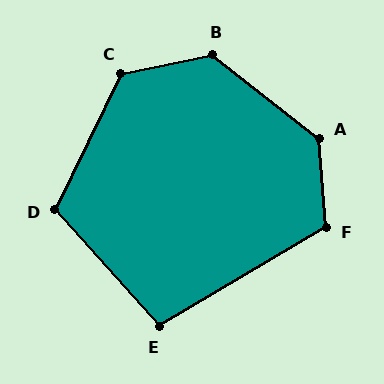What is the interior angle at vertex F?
Approximately 117 degrees (obtuse).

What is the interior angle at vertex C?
Approximately 127 degrees (obtuse).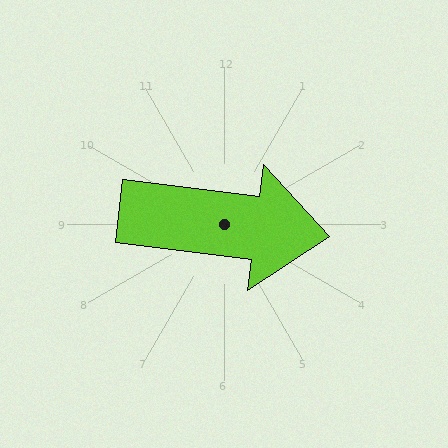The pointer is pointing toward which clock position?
Roughly 3 o'clock.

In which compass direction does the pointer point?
East.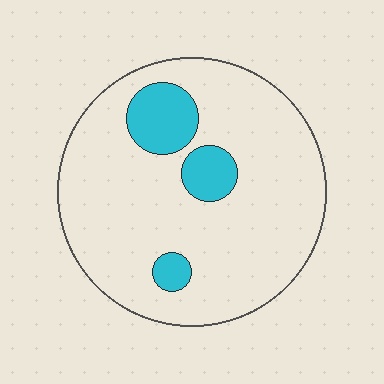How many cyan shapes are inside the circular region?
3.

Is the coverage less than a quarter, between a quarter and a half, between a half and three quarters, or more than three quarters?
Less than a quarter.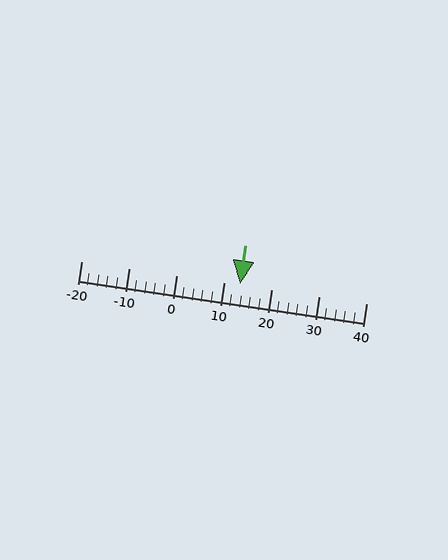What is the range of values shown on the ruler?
The ruler shows values from -20 to 40.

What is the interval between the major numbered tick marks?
The major tick marks are spaced 10 units apart.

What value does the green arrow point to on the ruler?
The green arrow points to approximately 13.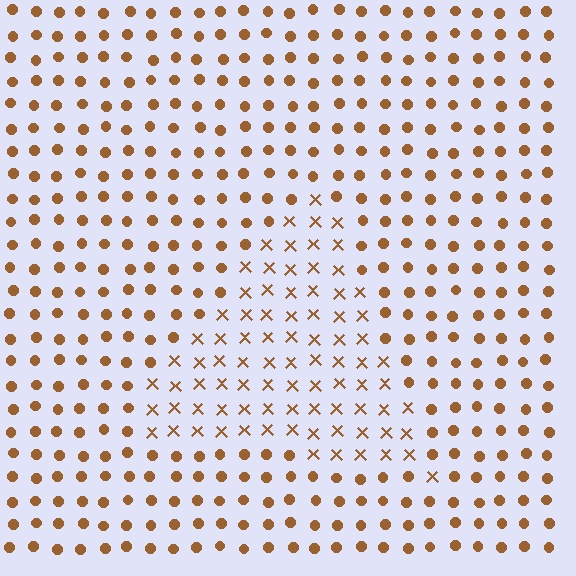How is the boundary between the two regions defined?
The boundary is defined by a change in element shape: X marks inside vs. circles outside. All elements share the same color and spacing.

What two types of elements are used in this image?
The image uses X marks inside the triangle region and circles outside it.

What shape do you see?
I see a triangle.